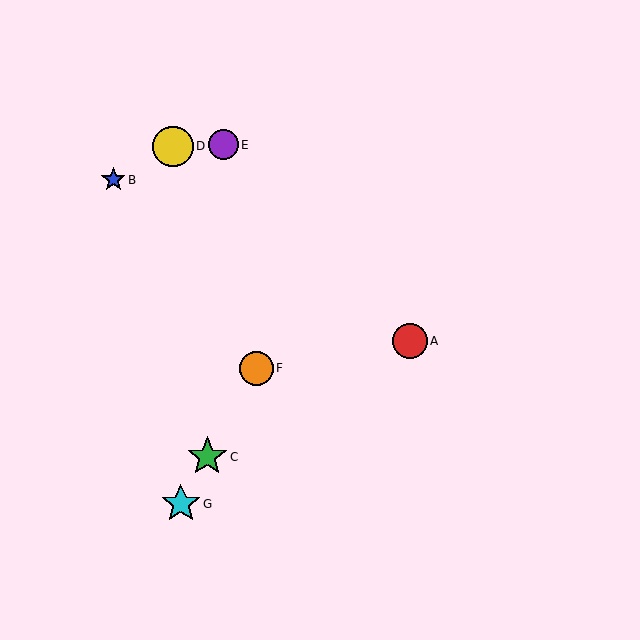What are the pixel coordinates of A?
Object A is at (410, 341).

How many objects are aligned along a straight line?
3 objects (C, F, G) are aligned along a straight line.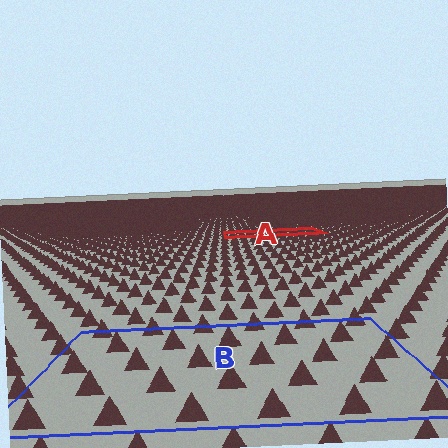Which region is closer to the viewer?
Region B is closer. The texture elements there are larger and more spread out.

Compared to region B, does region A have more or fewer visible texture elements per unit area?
Region A has more texture elements per unit area — they are packed more densely because it is farther away.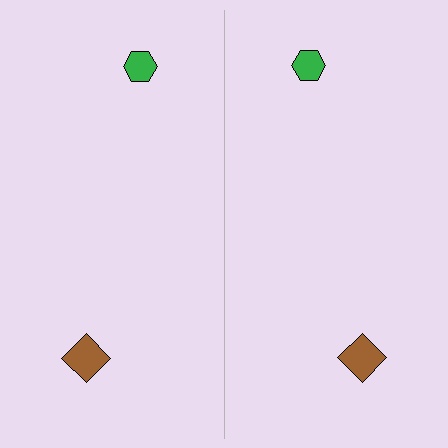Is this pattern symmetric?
Yes, this pattern has bilateral (reflection) symmetry.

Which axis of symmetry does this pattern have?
The pattern has a vertical axis of symmetry running through the center of the image.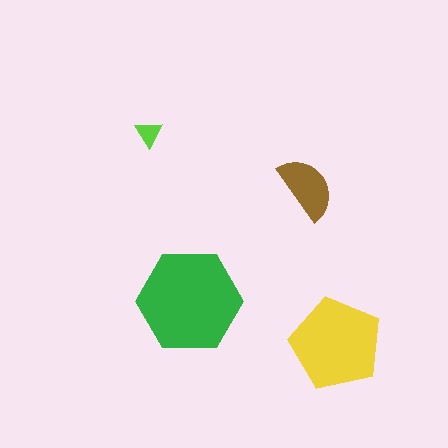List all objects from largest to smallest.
The green hexagon, the yellow pentagon, the brown semicircle, the lime triangle.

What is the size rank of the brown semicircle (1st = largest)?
3rd.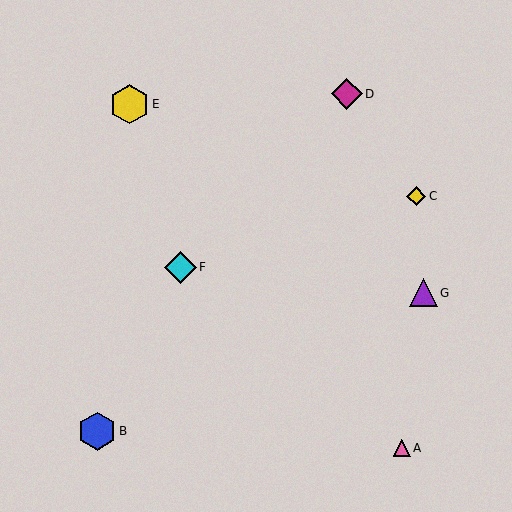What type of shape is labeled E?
Shape E is a yellow hexagon.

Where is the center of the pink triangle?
The center of the pink triangle is at (402, 448).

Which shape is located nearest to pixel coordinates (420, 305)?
The purple triangle (labeled G) at (423, 293) is nearest to that location.